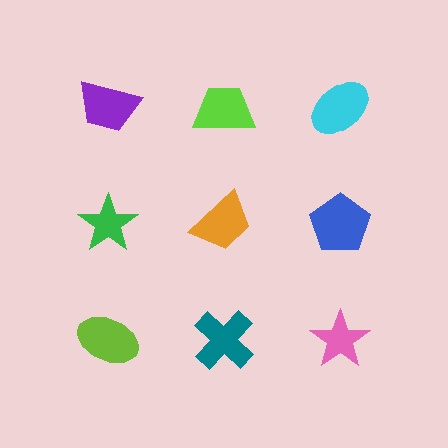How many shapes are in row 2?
3 shapes.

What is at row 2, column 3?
A blue pentagon.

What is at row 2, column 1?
A green star.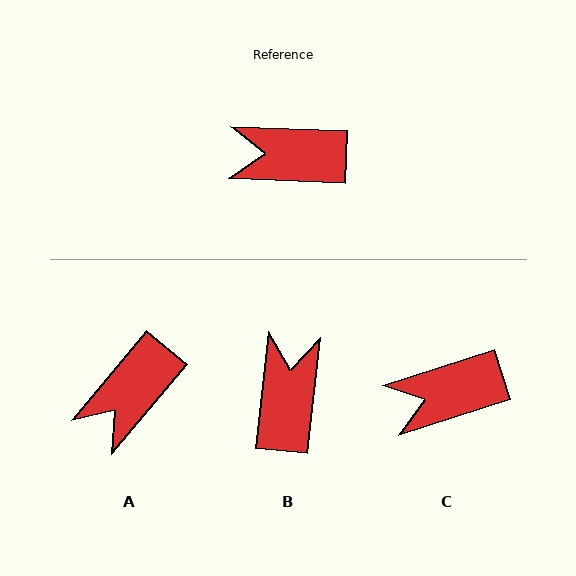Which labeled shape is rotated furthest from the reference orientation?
B, about 94 degrees away.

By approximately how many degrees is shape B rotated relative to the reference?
Approximately 94 degrees clockwise.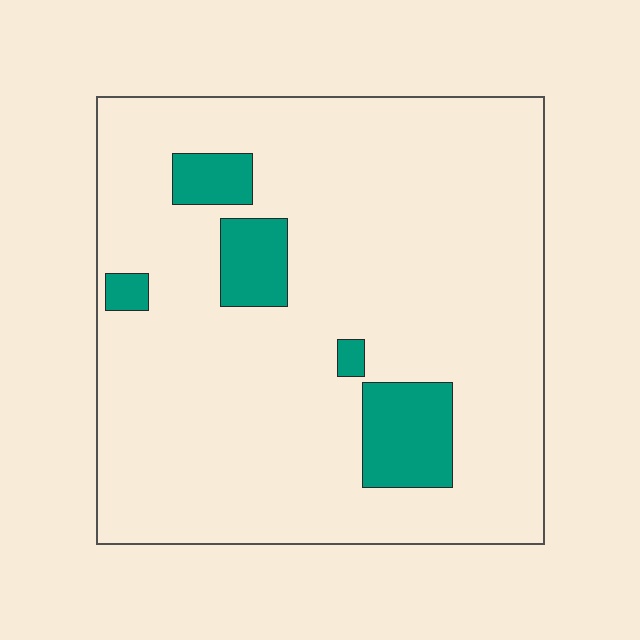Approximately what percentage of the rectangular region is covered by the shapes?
Approximately 10%.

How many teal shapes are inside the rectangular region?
5.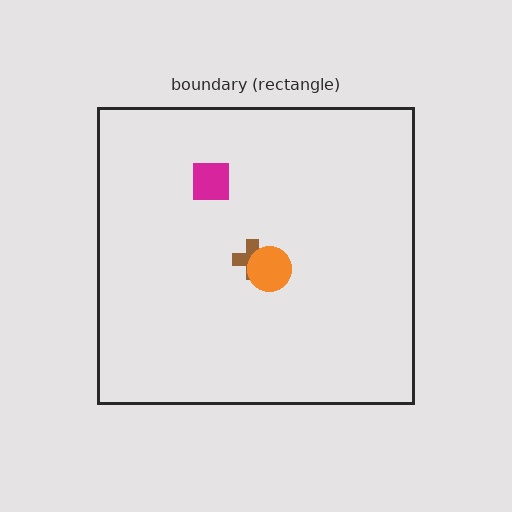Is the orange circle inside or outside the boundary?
Inside.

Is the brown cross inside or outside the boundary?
Inside.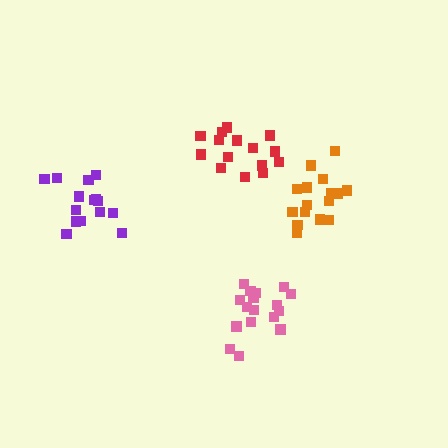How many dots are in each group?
Group 1: 15 dots, Group 2: 16 dots, Group 3: 15 dots, Group 4: 17 dots (63 total).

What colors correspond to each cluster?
The clusters are colored: red, orange, purple, pink.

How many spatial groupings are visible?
There are 4 spatial groupings.